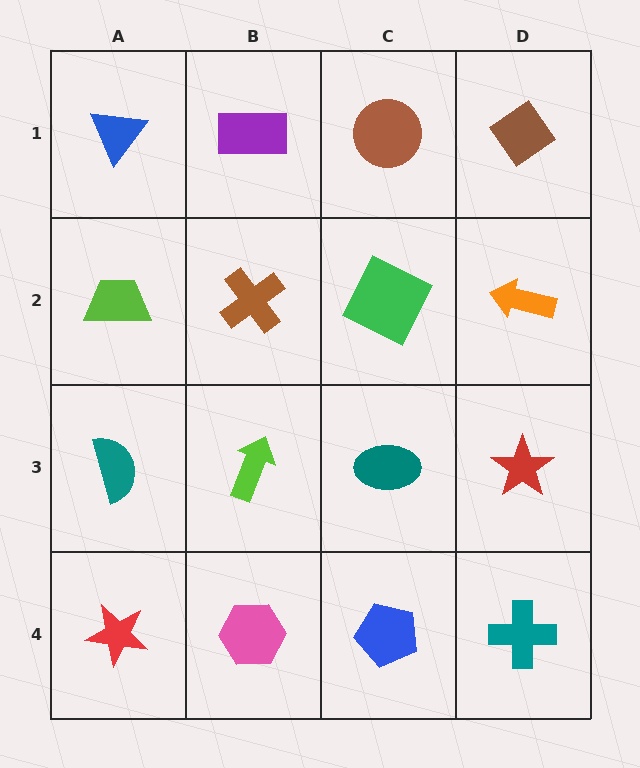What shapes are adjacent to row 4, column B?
A lime arrow (row 3, column B), a red star (row 4, column A), a blue pentagon (row 4, column C).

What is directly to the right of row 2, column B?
A green square.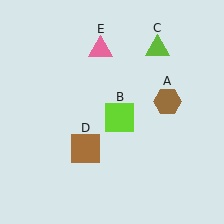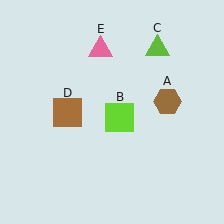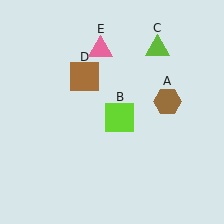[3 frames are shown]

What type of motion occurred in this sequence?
The brown square (object D) rotated clockwise around the center of the scene.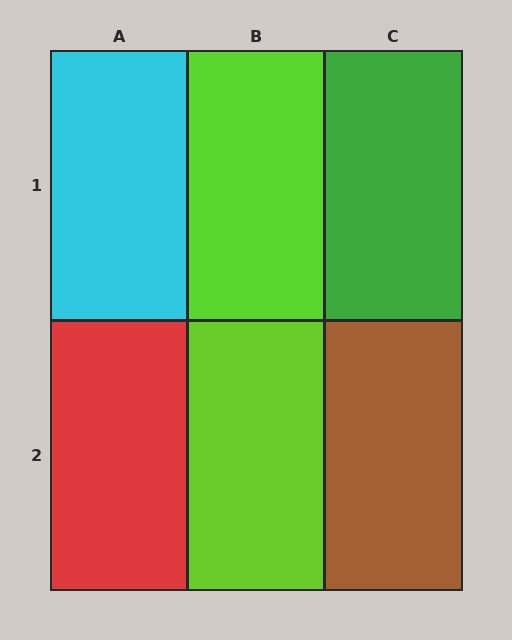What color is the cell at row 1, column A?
Cyan.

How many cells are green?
1 cell is green.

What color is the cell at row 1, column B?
Lime.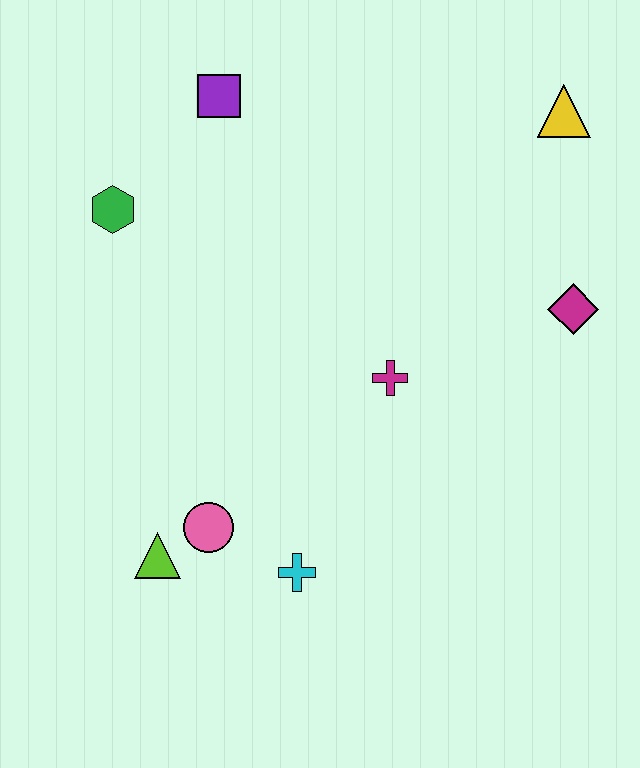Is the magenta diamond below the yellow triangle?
Yes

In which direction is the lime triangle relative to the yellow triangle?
The lime triangle is below the yellow triangle.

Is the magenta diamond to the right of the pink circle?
Yes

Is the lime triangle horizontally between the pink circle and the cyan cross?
No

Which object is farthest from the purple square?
The cyan cross is farthest from the purple square.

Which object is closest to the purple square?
The green hexagon is closest to the purple square.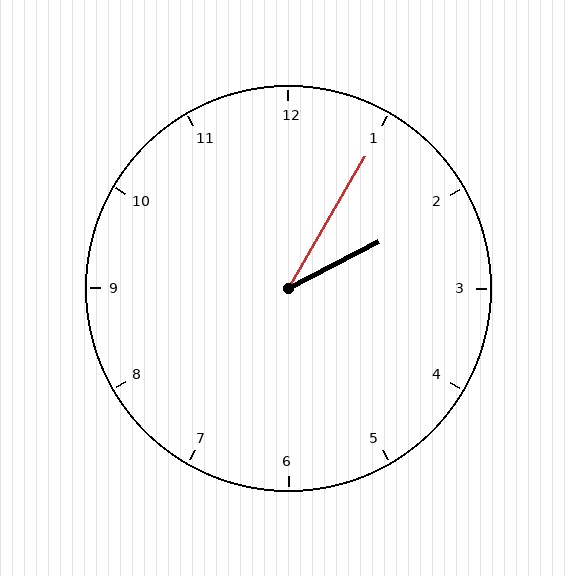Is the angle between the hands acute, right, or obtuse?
It is acute.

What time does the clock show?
2:05.